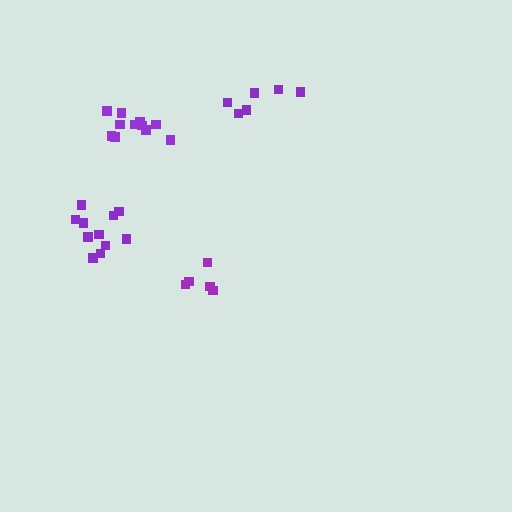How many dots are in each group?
Group 1: 11 dots, Group 2: 6 dots, Group 3: 11 dots, Group 4: 5 dots (33 total).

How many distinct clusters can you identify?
There are 4 distinct clusters.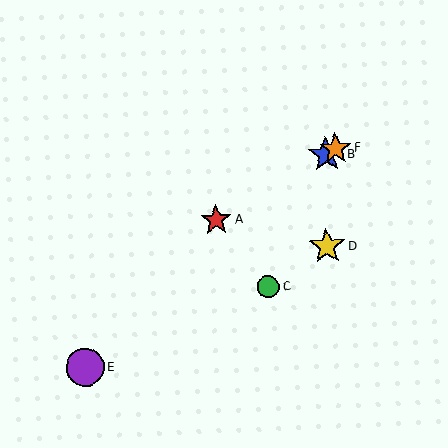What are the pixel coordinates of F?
Object F is at (335, 149).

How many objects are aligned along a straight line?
3 objects (A, B, F) are aligned along a straight line.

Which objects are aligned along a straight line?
Objects A, B, F are aligned along a straight line.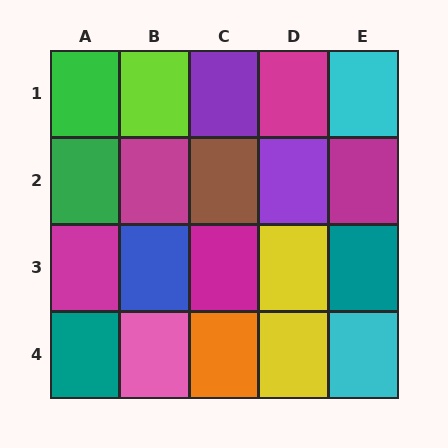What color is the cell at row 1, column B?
Lime.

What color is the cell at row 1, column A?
Green.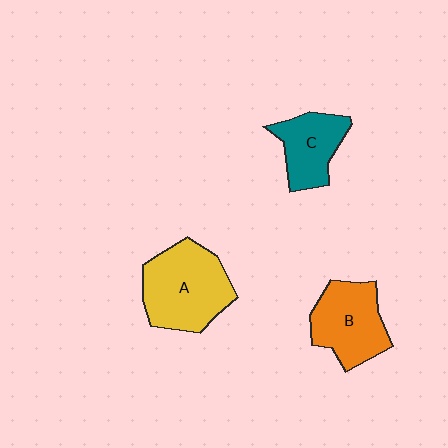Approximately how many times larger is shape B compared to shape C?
Approximately 1.3 times.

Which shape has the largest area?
Shape A (yellow).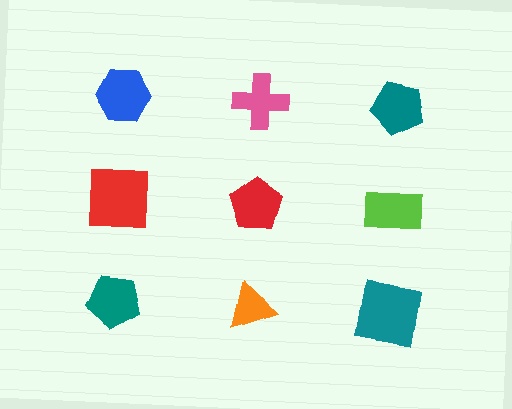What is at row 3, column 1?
A teal pentagon.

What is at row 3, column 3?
A teal square.